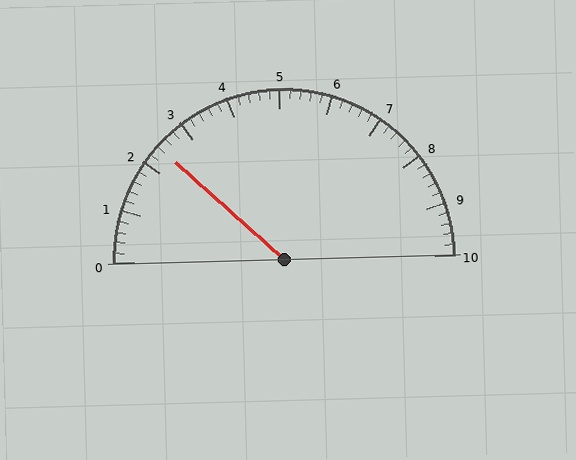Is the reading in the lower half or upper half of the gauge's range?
The reading is in the lower half of the range (0 to 10).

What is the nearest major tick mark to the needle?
The nearest major tick mark is 2.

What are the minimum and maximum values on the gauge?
The gauge ranges from 0 to 10.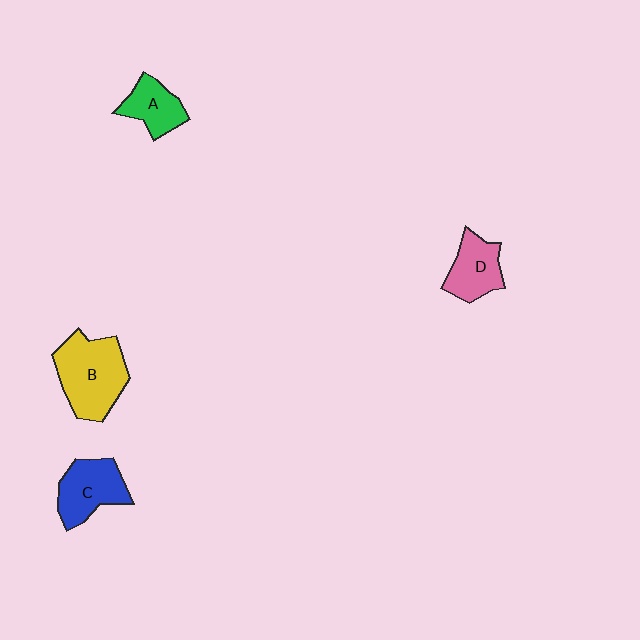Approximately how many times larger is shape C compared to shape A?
Approximately 1.3 times.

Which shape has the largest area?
Shape B (yellow).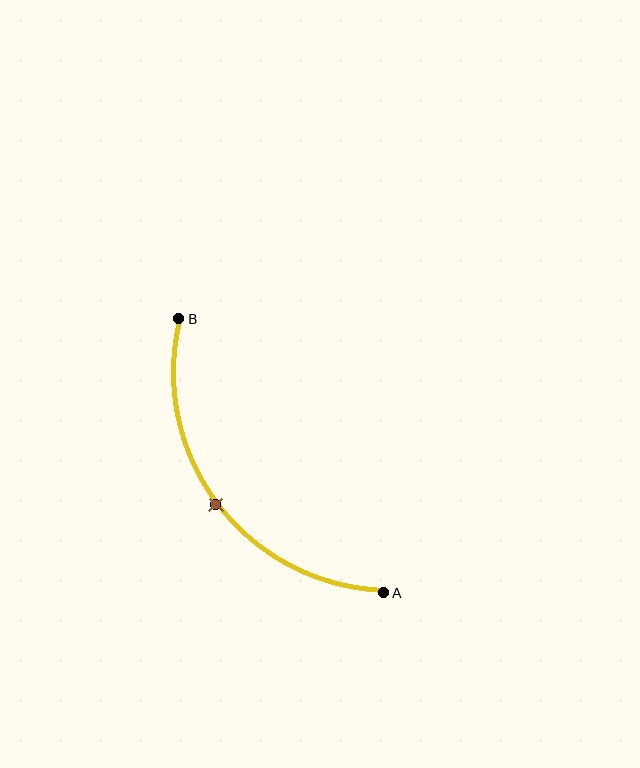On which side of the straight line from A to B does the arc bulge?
The arc bulges below and to the left of the straight line connecting A and B.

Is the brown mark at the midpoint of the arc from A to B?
Yes. The brown mark lies on the arc at equal arc-length from both A and B — it is the arc midpoint.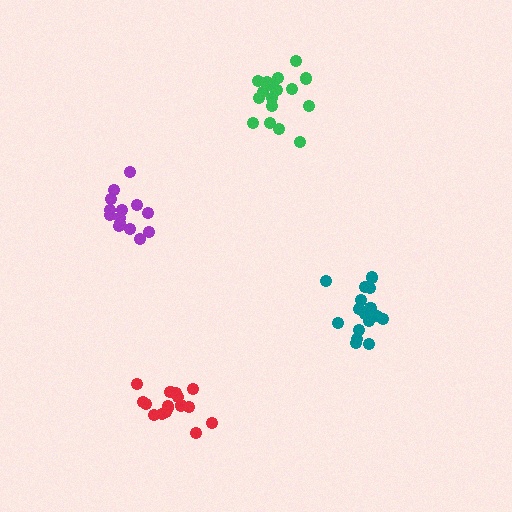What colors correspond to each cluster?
The clusters are colored: teal, purple, red, green.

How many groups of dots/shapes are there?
There are 4 groups.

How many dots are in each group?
Group 1: 16 dots, Group 2: 14 dots, Group 3: 18 dots, Group 4: 18 dots (66 total).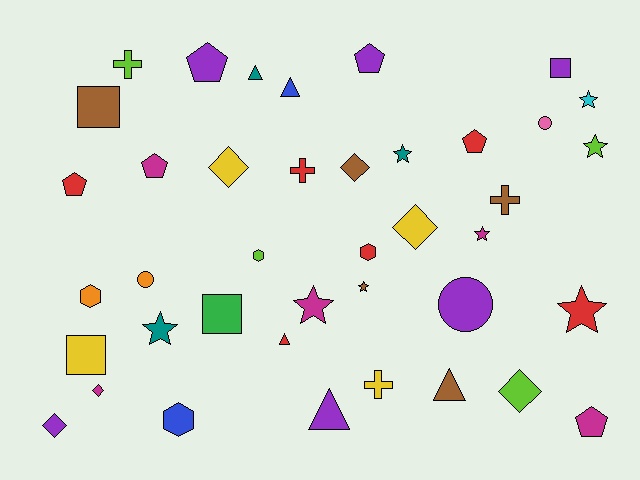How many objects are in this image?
There are 40 objects.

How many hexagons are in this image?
There are 4 hexagons.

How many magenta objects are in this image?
There are 5 magenta objects.